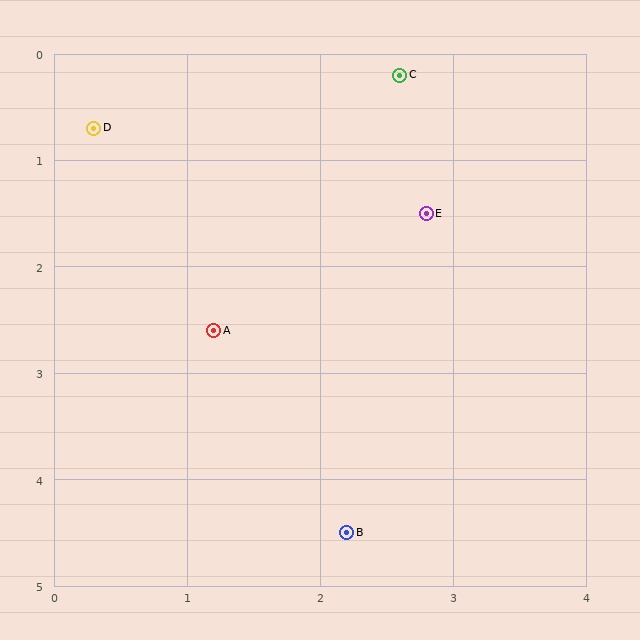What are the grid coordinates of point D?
Point D is at approximately (0.3, 0.7).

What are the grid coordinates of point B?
Point B is at approximately (2.2, 4.5).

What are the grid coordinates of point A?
Point A is at approximately (1.2, 2.6).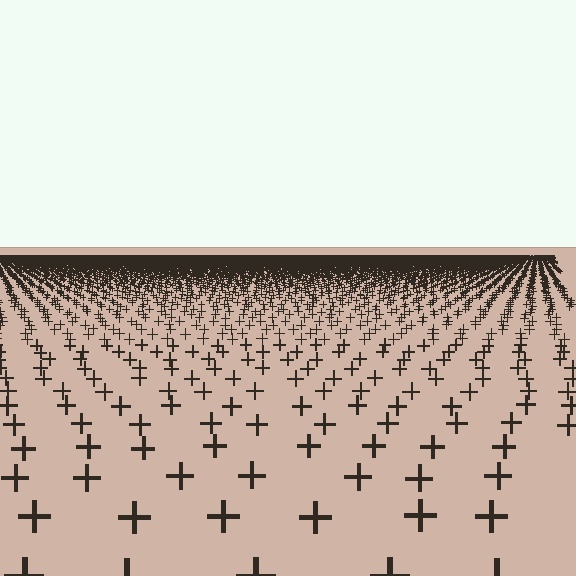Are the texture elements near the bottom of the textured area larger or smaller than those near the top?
Larger. Near the bottom, elements are closer to the viewer and appear at a bigger on-screen size.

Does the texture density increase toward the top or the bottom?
Density increases toward the top.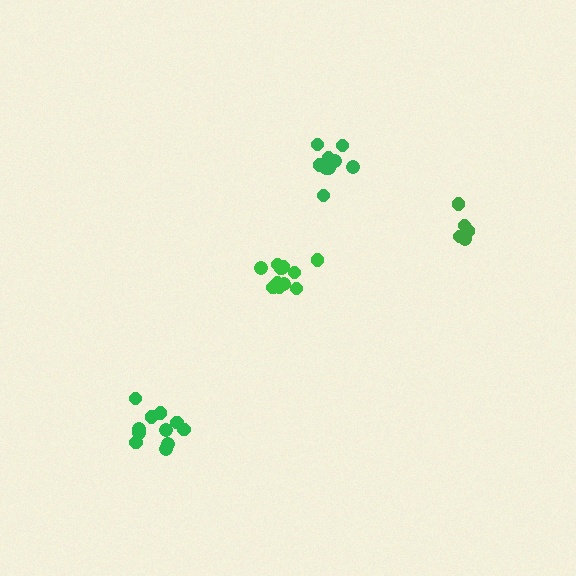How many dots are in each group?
Group 1: 6 dots, Group 2: 11 dots, Group 3: 11 dots, Group 4: 11 dots (39 total).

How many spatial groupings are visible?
There are 4 spatial groupings.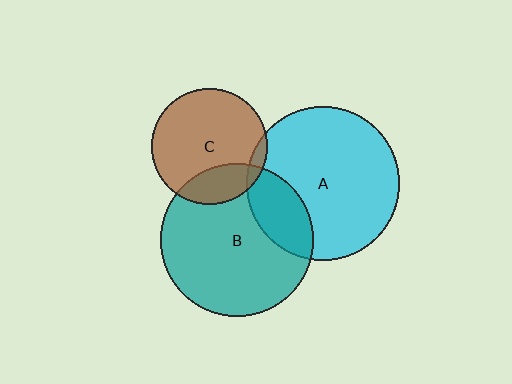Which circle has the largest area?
Circle A (cyan).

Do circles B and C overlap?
Yes.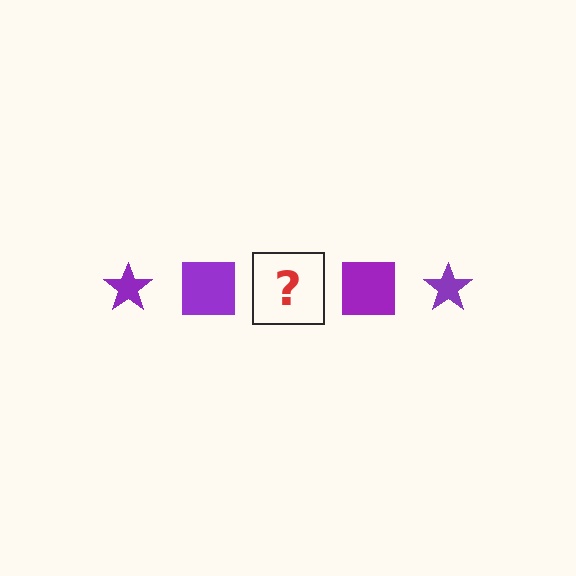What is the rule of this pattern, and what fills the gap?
The rule is that the pattern cycles through star, square shapes in purple. The gap should be filled with a purple star.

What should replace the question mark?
The question mark should be replaced with a purple star.